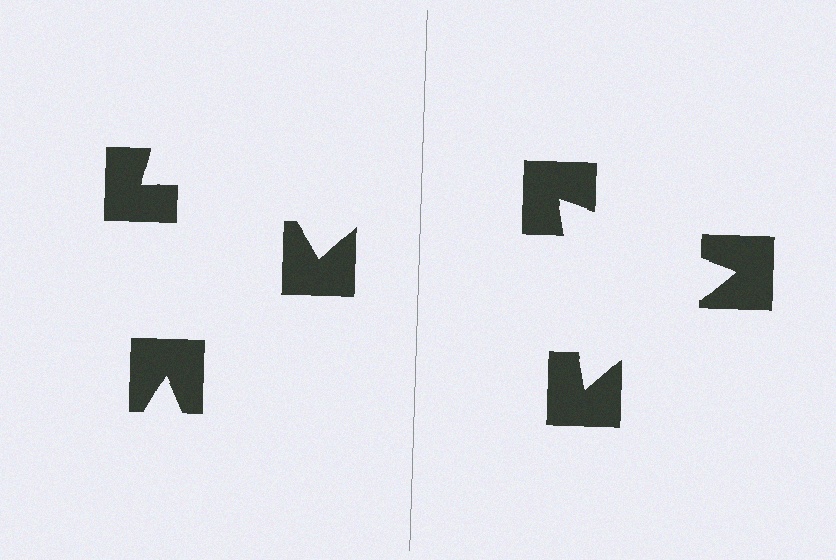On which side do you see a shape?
An illusory triangle appears on the right side. On the left side the wedge cuts are rotated, so no coherent shape forms.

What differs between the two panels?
The notched squares are positioned identically on both sides; only the wedge orientations differ. On the right they align to a triangle; on the left they are misaligned.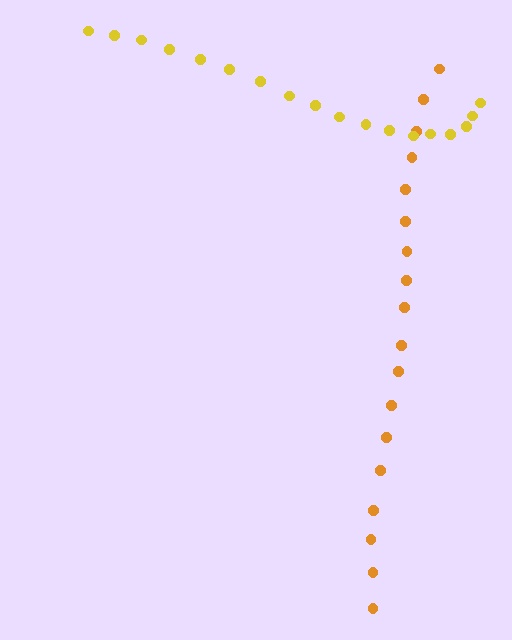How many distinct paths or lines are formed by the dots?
There are 2 distinct paths.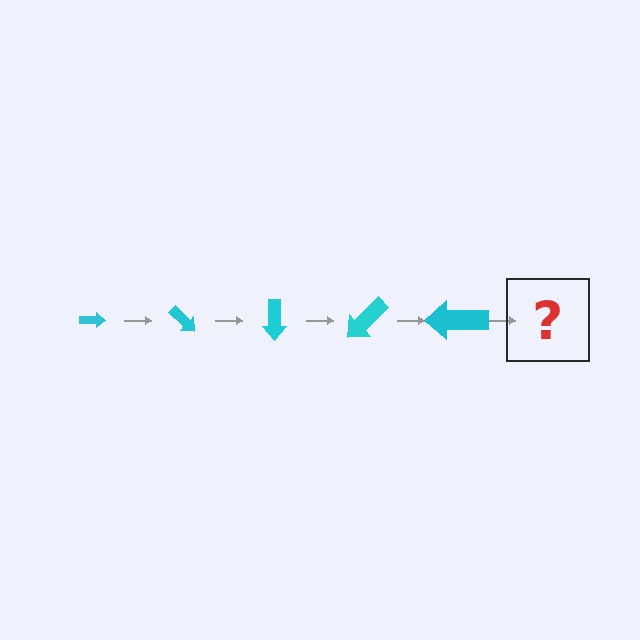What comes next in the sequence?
The next element should be an arrow, larger than the previous one and rotated 225 degrees from the start.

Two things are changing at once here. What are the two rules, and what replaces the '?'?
The two rules are that the arrow grows larger each step and it rotates 45 degrees each step. The '?' should be an arrow, larger than the previous one and rotated 225 degrees from the start.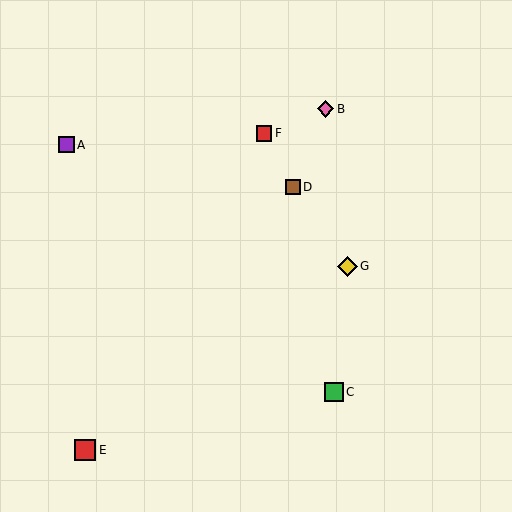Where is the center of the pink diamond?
The center of the pink diamond is at (325, 109).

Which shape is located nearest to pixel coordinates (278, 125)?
The red square (labeled F) at (264, 133) is nearest to that location.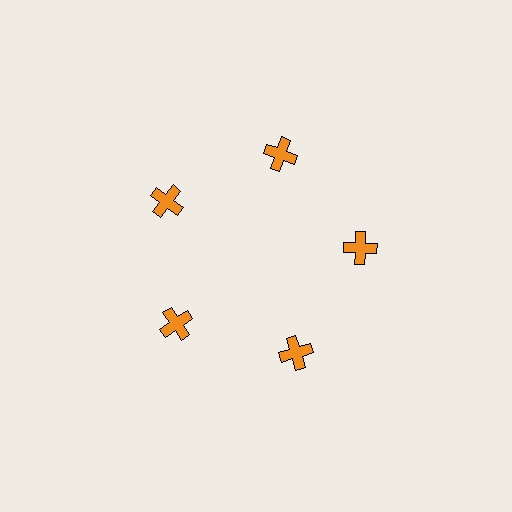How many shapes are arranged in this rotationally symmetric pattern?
There are 5 shapes, arranged in 5 groups of 1.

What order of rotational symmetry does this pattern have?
This pattern has 5-fold rotational symmetry.